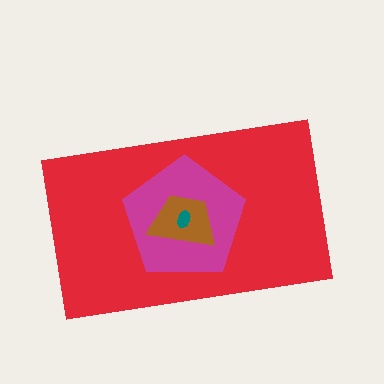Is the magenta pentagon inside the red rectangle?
Yes.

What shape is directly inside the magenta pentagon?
The brown trapezoid.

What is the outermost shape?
The red rectangle.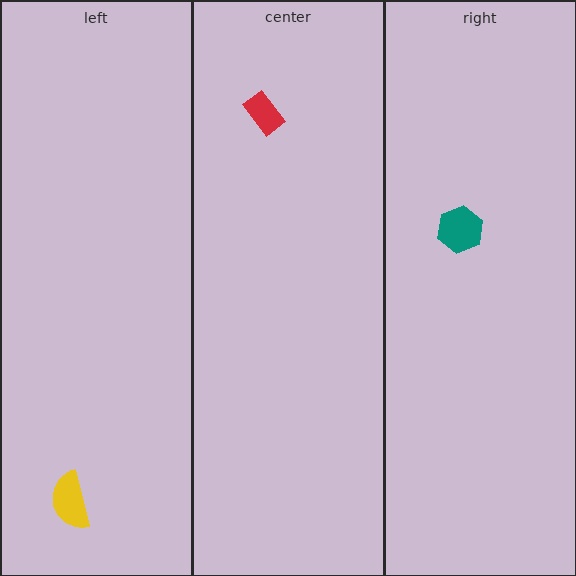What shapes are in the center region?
The red rectangle.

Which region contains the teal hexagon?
The right region.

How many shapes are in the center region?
1.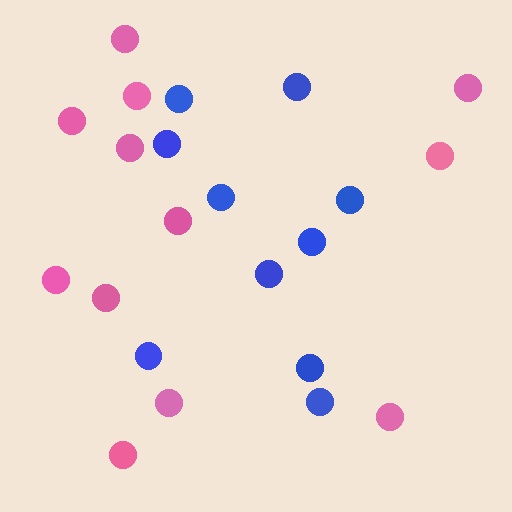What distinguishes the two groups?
There are 2 groups: one group of pink circles (12) and one group of blue circles (10).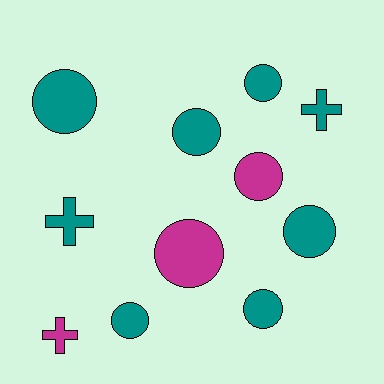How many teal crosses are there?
There are 2 teal crosses.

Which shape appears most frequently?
Circle, with 8 objects.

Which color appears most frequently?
Teal, with 8 objects.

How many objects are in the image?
There are 11 objects.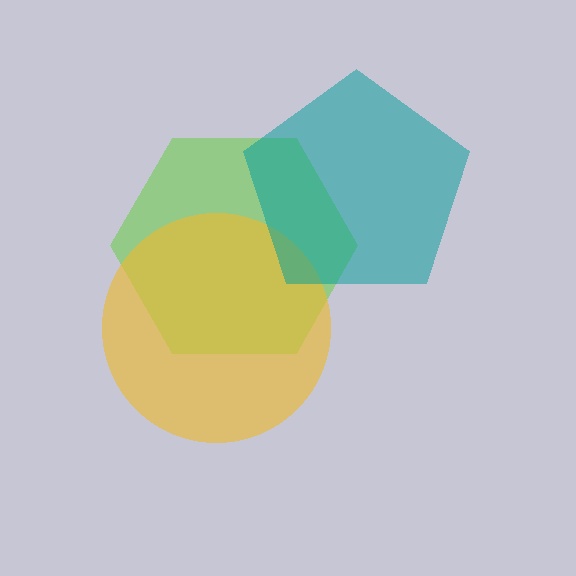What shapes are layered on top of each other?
The layered shapes are: a lime hexagon, a yellow circle, a teal pentagon.